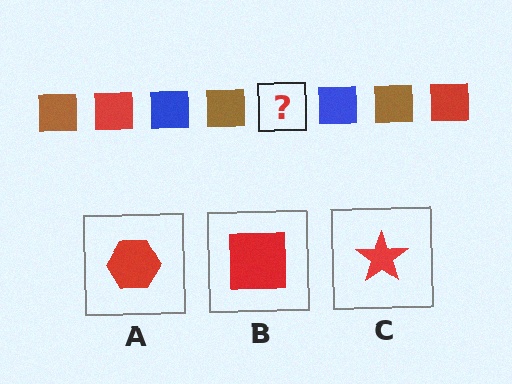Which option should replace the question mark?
Option B.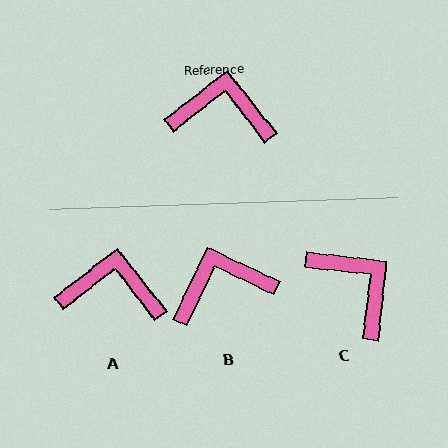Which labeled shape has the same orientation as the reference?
A.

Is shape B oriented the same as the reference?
No, it is off by about 26 degrees.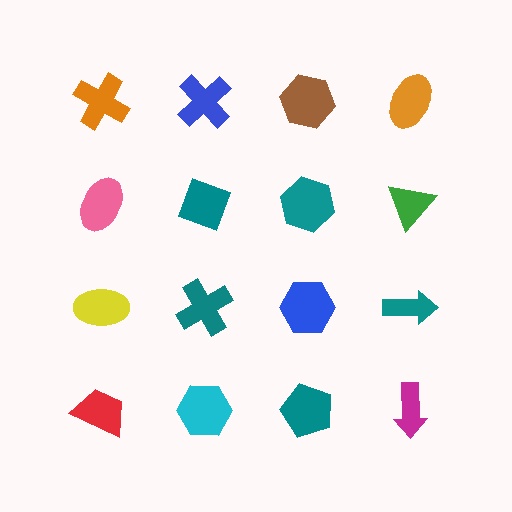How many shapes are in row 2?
4 shapes.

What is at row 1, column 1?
An orange cross.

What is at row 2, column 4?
A green triangle.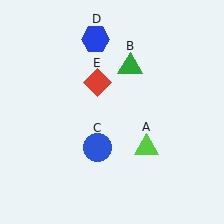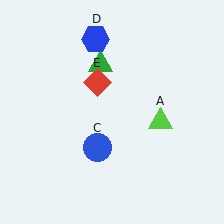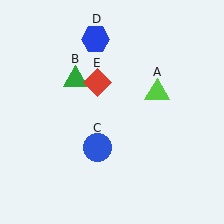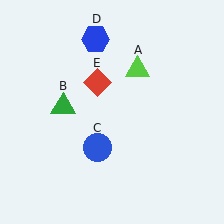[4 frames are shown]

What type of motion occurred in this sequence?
The lime triangle (object A), green triangle (object B) rotated counterclockwise around the center of the scene.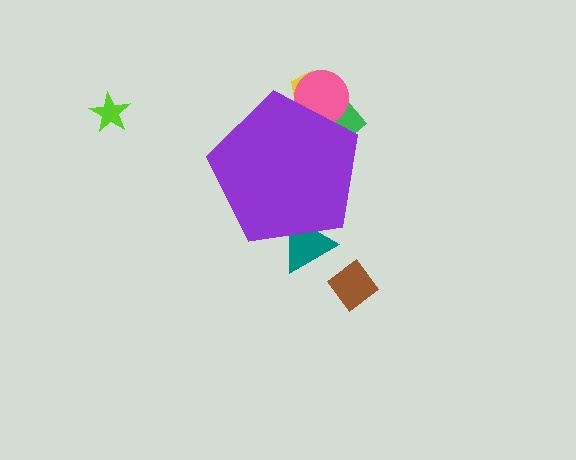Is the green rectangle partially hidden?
Yes, the green rectangle is partially hidden behind the purple pentagon.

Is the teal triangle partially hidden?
Yes, the teal triangle is partially hidden behind the purple pentagon.